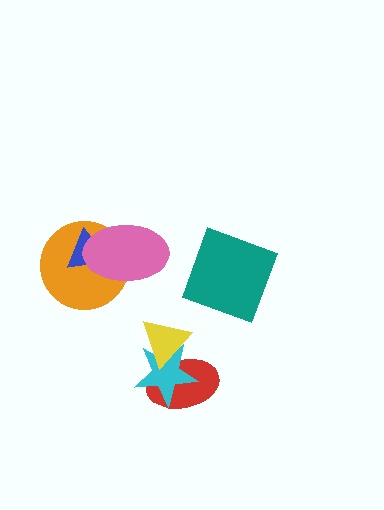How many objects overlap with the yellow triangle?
2 objects overlap with the yellow triangle.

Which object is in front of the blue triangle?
The pink ellipse is in front of the blue triangle.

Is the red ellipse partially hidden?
Yes, it is partially covered by another shape.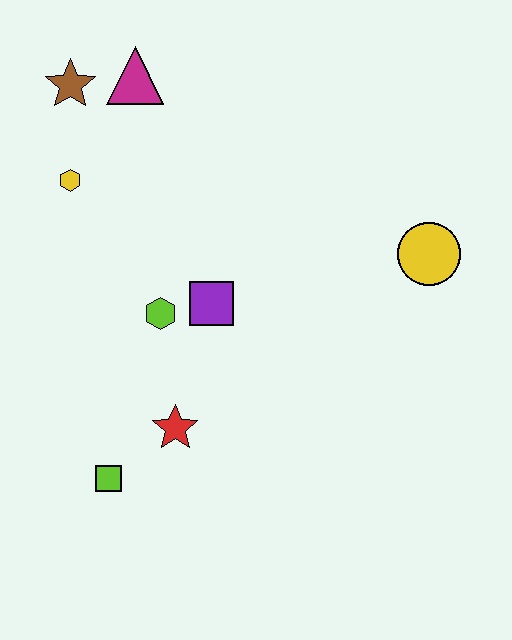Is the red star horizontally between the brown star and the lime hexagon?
No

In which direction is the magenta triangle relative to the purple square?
The magenta triangle is above the purple square.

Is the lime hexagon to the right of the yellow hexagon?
Yes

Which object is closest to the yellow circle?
The purple square is closest to the yellow circle.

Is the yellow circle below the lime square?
No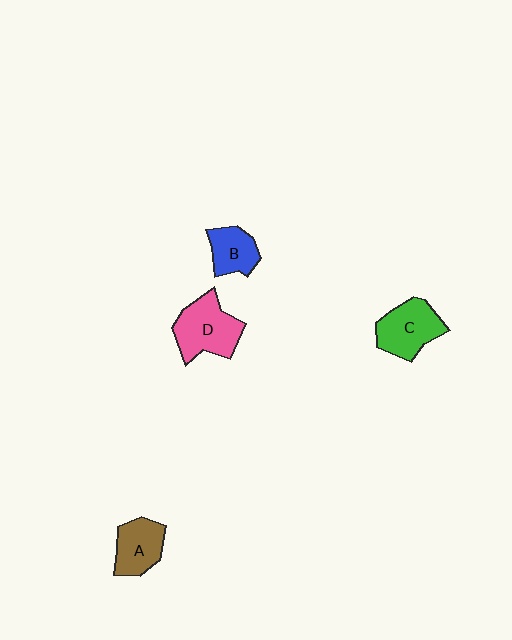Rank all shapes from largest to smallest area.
From largest to smallest: D (pink), C (green), A (brown), B (blue).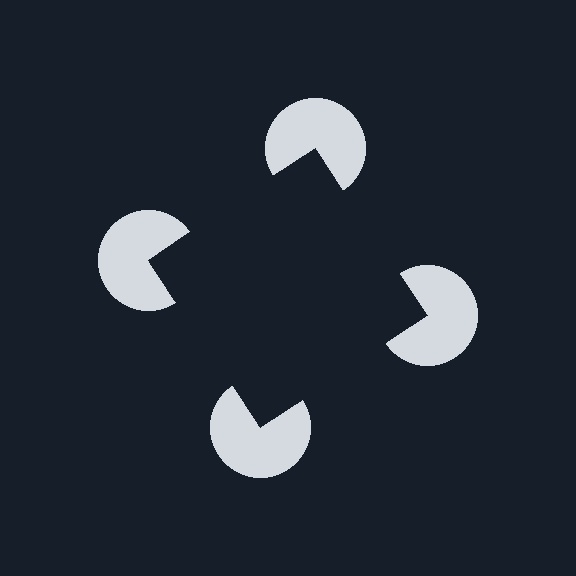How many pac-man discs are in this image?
There are 4 — one at each vertex of the illusory square.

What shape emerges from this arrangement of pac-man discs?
An illusory square — its edges are inferred from the aligned wedge cuts in the pac-man discs, not physically drawn.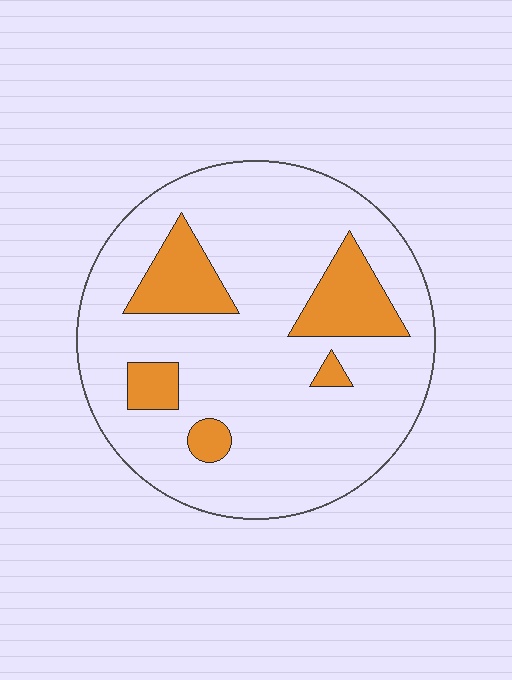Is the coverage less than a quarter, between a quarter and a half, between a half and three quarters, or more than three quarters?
Less than a quarter.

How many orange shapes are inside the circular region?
5.